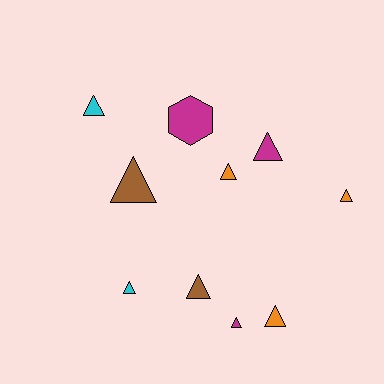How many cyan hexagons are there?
There are no cyan hexagons.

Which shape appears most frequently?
Triangle, with 9 objects.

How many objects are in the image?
There are 10 objects.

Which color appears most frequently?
Orange, with 3 objects.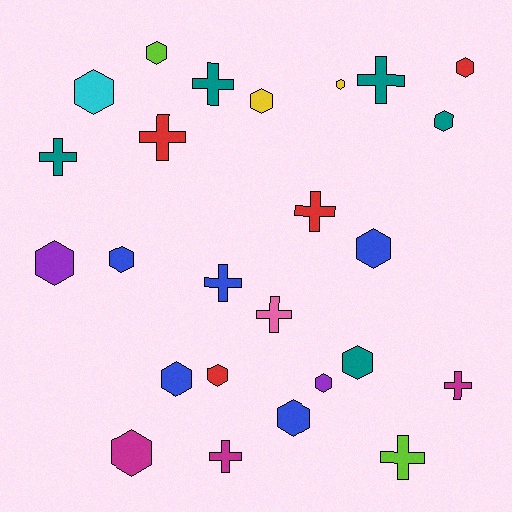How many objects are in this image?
There are 25 objects.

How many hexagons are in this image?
There are 15 hexagons.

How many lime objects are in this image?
There are 2 lime objects.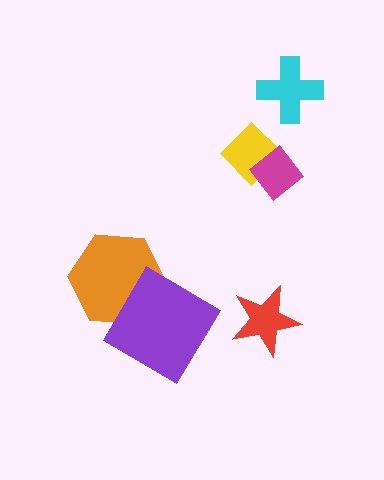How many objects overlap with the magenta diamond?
1 object overlaps with the magenta diamond.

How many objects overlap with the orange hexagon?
1 object overlaps with the orange hexagon.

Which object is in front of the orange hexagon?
The purple diamond is in front of the orange hexagon.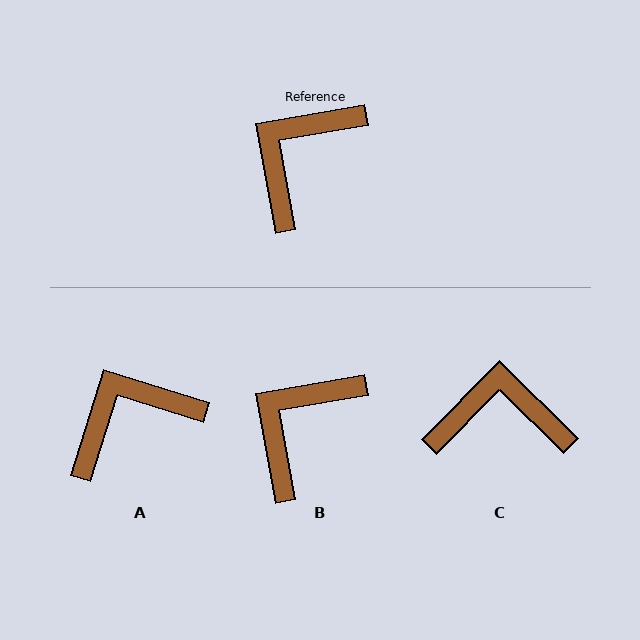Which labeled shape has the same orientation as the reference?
B.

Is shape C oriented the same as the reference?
No, it is off by about 55 degrees.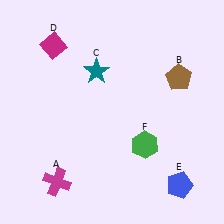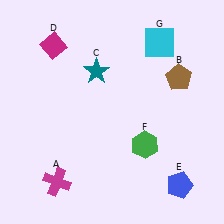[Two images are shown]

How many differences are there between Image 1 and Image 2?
There is 1 difference between the two images.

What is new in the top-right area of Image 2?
A cyan square (G) was added in the top-right area of Image 2.